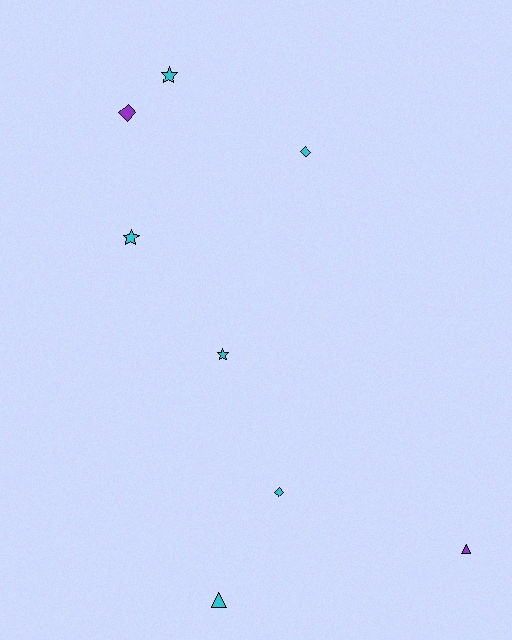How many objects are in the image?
There are 8 objects.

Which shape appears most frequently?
Star, with 3 objects.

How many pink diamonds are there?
There are no pink diamonds.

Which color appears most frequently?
Cyan, with 6 objects.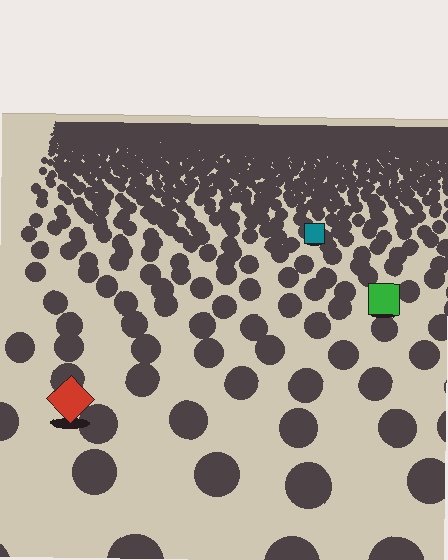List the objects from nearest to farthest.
From nearest to farthest: the red diamond, the green square, the teal square.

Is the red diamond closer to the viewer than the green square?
Yes. The red diamond is closer — you can tell from the texture gradient: the ground texture is coarser near it.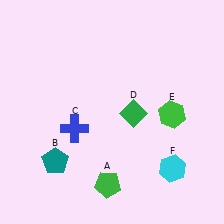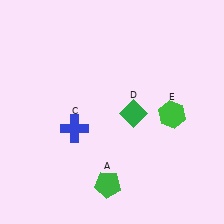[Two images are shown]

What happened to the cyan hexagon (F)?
The cyan hexagon (F) was removed in Image 2. It was in the bottom-right area of Image 1.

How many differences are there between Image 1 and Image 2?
There are 2 differences between the two images.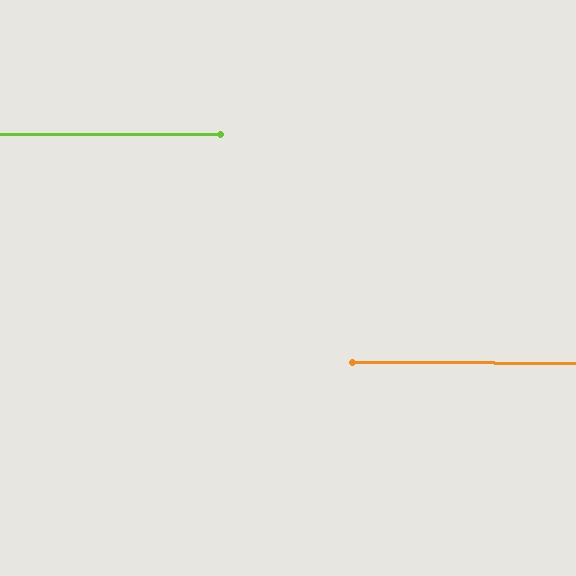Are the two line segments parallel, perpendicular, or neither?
Parallel — their directions differ by only 0.7°.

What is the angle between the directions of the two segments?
Approximately 1 degree.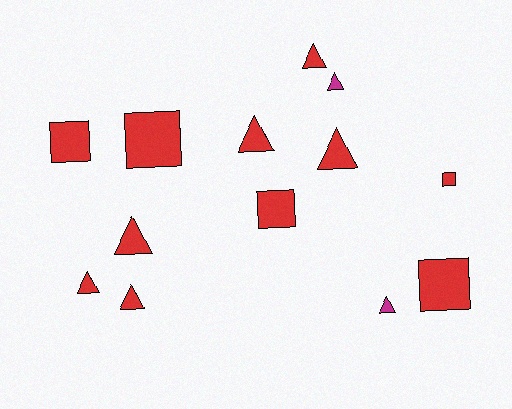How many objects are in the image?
There are 13 objects.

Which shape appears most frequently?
Triangle, with 8 objects.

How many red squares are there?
There are 5 red squares.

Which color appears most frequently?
Red, with 11 objects.